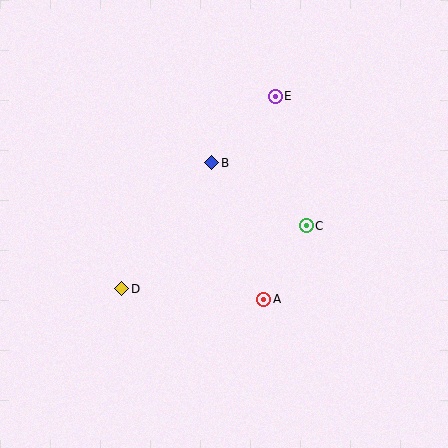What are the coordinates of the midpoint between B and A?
The midpoint between B and A is at (238, 231).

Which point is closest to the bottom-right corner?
Point A is closest to the bottom-right corner.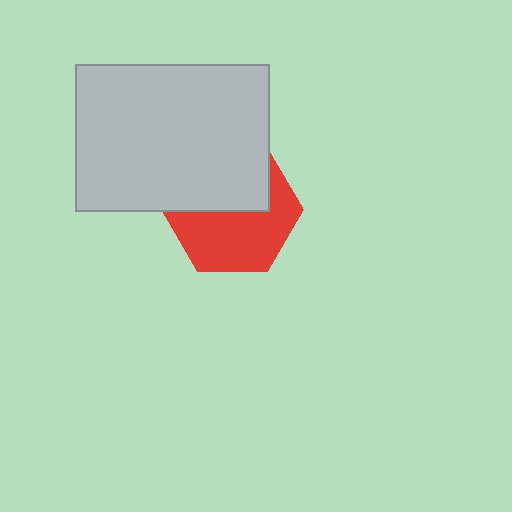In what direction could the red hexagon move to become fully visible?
The red hexagon could move down. That would shift it out from behind the light gray rectangle entirely.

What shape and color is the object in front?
The object in front is a light gray rectangle.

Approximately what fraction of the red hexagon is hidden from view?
Roughly 44% of the red hexagon is hidden behind the light gray rectangle.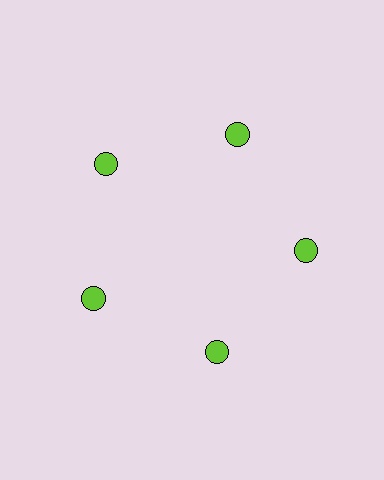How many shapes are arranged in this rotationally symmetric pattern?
There are 5 shapes, arranged in 5 groups of 1.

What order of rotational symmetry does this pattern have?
This pattern has 5-fold rotational symmetry.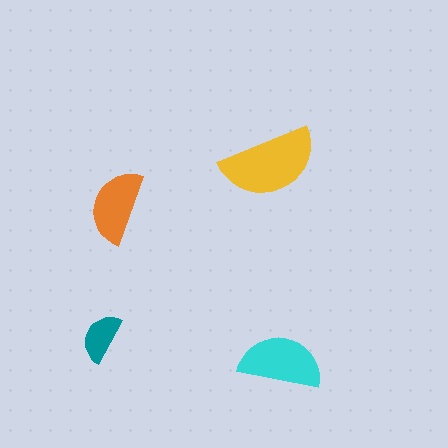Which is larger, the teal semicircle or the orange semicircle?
The orange one.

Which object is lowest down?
The cyan semicircle is bottommost.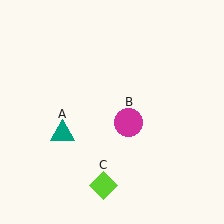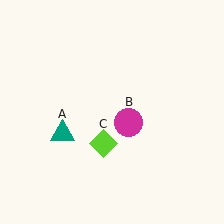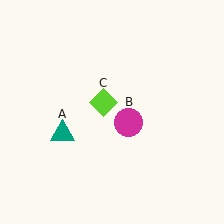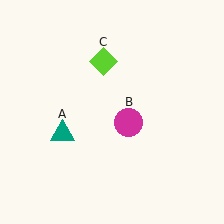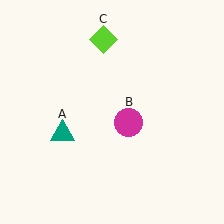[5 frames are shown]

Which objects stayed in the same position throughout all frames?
Teal triangle (object A) and magenta circle (object B) remained stationary.